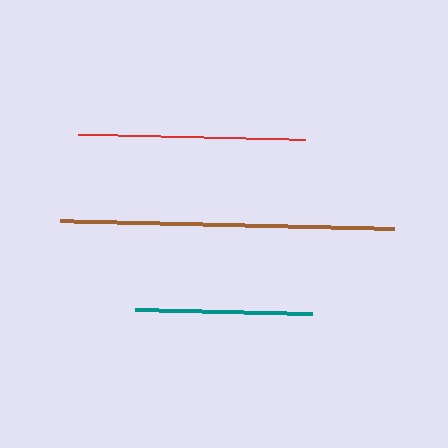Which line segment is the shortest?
The teal line is the shortest at approximately 177 pixels.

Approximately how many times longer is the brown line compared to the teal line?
The brown line is approximately 1.9 times the length of the teal line.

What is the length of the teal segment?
The teal segment is approximately 177 pixels long.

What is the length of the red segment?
The red segment is approximately 226 pixels long.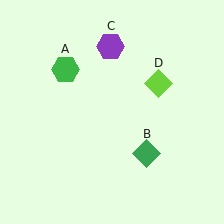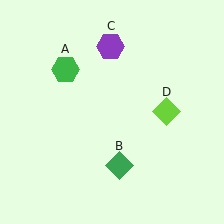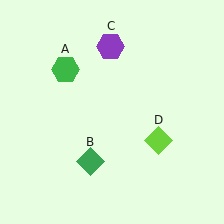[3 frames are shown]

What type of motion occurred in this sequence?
The green diamond (object B), lime diamond (object D) rotated clockwise around the center of the scene.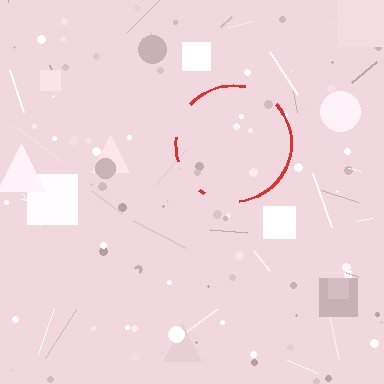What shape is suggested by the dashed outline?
The dashed outline suggests a circle.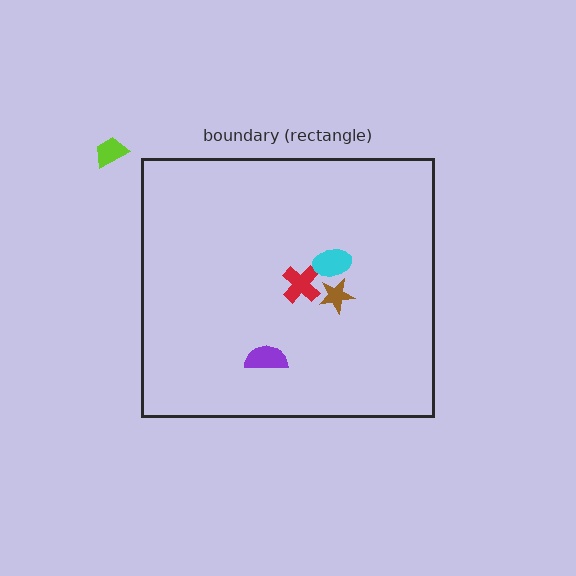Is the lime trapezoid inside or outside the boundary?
Outside.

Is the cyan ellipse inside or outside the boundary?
Inside.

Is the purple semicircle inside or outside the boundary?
Inside.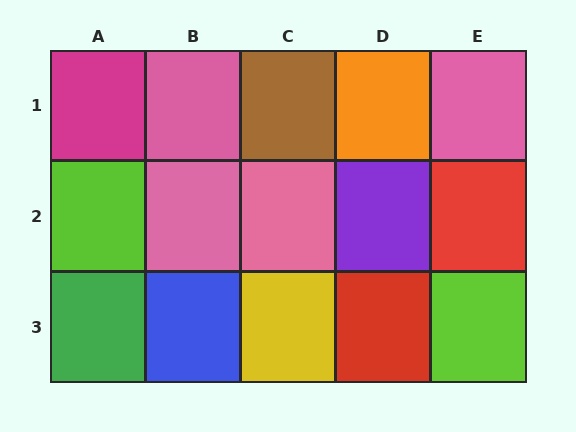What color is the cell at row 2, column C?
Pink.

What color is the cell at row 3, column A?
Green.